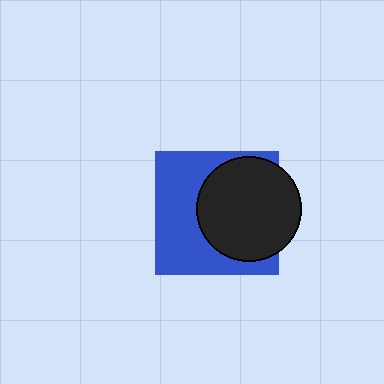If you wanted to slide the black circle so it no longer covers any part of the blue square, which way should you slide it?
Slide it right — that is the most direct way to separate the two shapes.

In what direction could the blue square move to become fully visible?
The blue square could move left. That would shift it out from behind the black circle entirely.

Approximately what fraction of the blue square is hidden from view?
Roughly 48% of the blue square is hidden behind the black circle.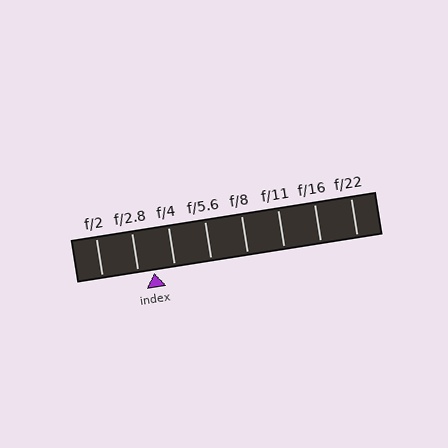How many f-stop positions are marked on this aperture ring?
There are 8 f-stop positions marked.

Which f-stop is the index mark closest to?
The index mark is closest to f/2.8.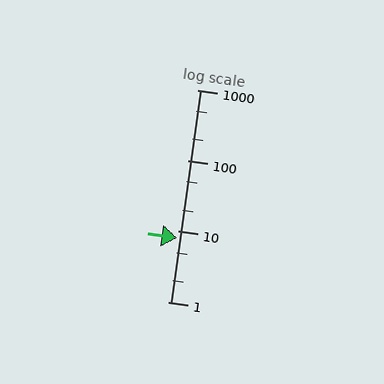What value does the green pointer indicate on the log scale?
The pointer indicates approximately 8.1.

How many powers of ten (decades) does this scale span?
The scale spans 3 decades, from 1 to 1000.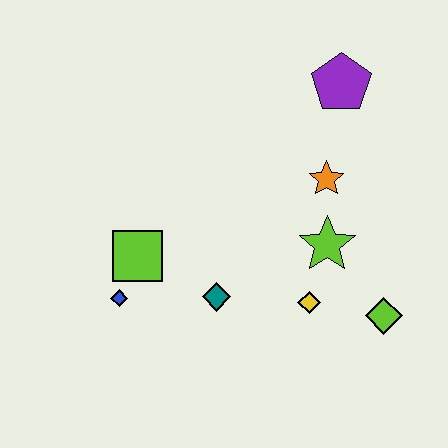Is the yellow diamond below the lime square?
Yes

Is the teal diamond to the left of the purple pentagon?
Yes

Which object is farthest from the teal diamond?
The purple pentagon is farthest from the teal diamond.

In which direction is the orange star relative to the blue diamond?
The orange star is to the right of the blue diamond.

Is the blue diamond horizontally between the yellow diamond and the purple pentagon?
No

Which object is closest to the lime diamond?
The yellow diamond is closest to the lime diamond.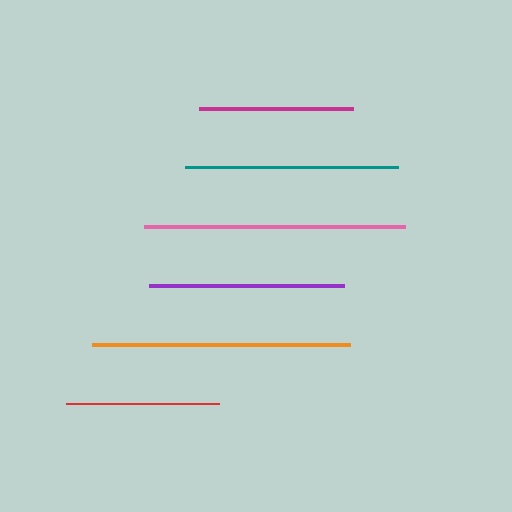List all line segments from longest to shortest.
From longest to shortest: pink, orange, teal, purple, magenta, red.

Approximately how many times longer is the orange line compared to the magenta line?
The orange line is approximately 1.7 times the length of the magenta line.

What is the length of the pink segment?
The pink segment is approximately 261 pixels long.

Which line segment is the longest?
The pink line is the longest at approximately 261 pixels.